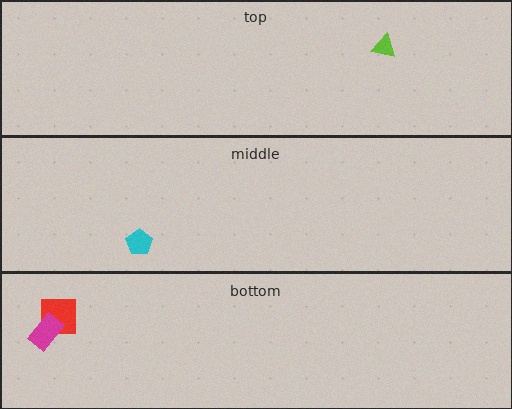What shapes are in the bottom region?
The red square, the magenta rectangle.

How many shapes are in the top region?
1.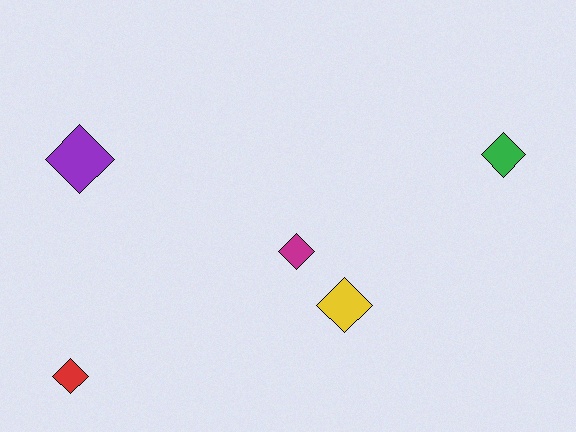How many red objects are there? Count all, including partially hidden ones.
There is 1 red object.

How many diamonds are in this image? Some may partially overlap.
There are 5 diamonds.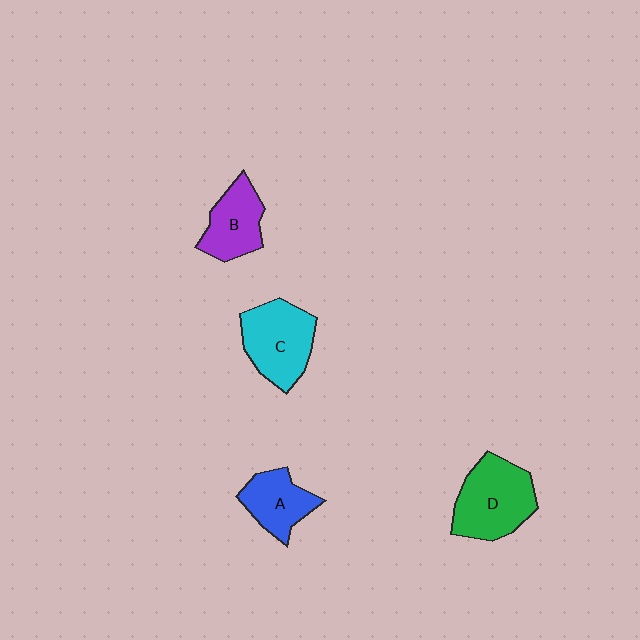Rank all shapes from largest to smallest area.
From largest to smallest: D (green), C (cyan), B (purple), A (blue).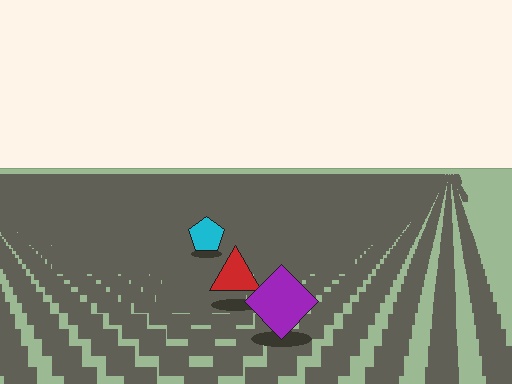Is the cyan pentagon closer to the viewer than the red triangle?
No. The red triangle is closer — you can tell from the texture gradient: the ground texture is coarser near it.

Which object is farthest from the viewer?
The cyan pentagon is farthest from the viewer. It appears smaller and the ground texture around it is denser.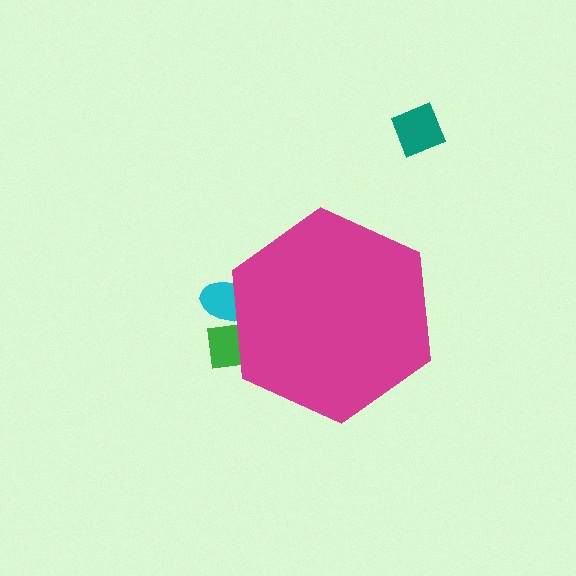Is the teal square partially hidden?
No, the teal square is fully visible.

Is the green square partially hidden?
Yes, the green square is partially hidden behind the magenta hexagon.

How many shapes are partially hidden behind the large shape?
2 shapes are partially hidden.